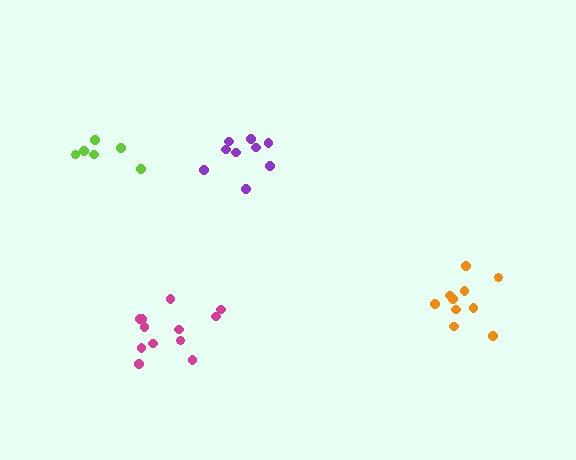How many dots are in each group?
Group 1: 6 dots, Group 2: 12 dots, Group 3: 10 dots, Group 4: 9 dots (37 total).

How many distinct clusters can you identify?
There are 4 distinct clusters.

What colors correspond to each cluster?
The clusters are colored: lime, magenta, orange, purple.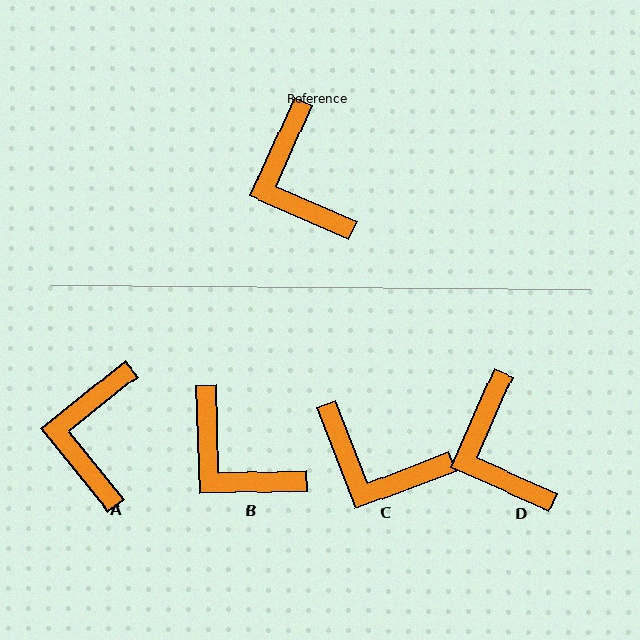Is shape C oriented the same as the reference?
No, it is off by about 44 degrees.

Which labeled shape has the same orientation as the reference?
D.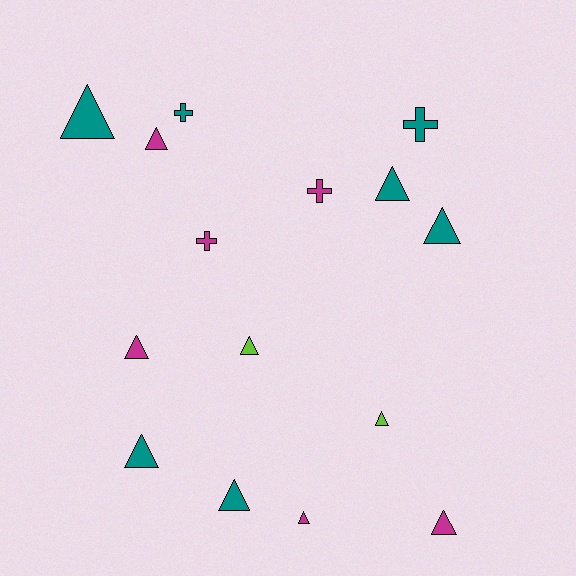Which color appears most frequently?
Teal, with 7 objects.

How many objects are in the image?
There are 15 objects.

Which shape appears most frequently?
Triangle, with 11 objects.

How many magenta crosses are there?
There are 2 magenta crosses.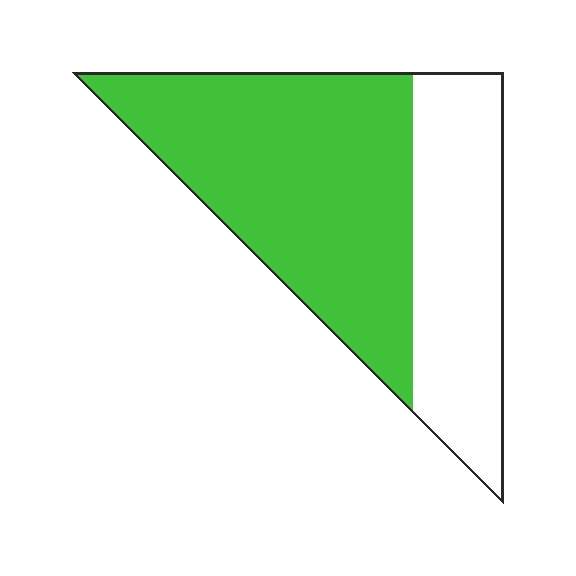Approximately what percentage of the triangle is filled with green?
Approximately 60%.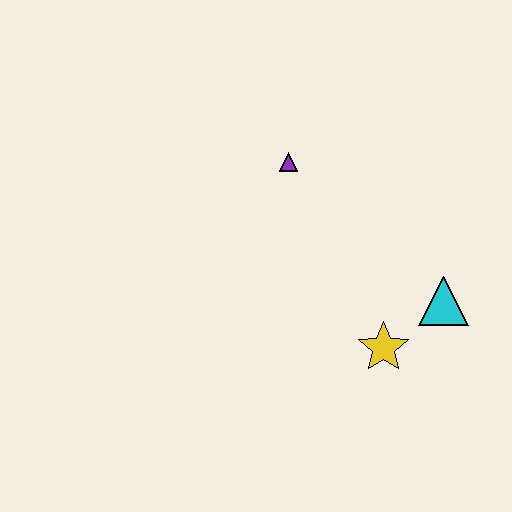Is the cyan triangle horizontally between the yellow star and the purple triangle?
No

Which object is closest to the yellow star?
The cyan triangle is closest to the yellow star.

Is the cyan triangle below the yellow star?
No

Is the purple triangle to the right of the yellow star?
No